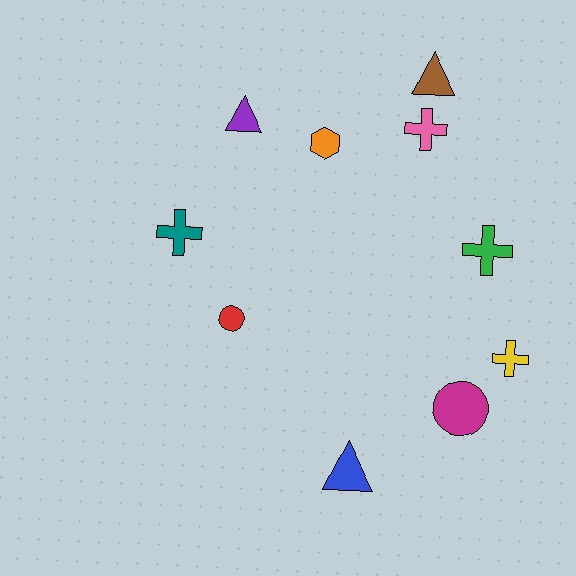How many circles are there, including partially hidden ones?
There are 2 circles.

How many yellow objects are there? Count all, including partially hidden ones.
There is 1 yellow object.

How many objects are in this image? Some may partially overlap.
There are 10 objects.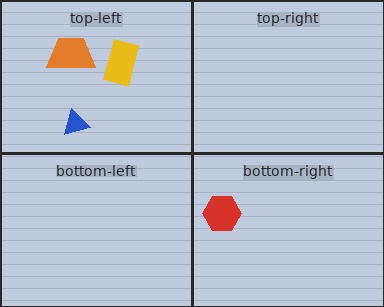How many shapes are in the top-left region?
3.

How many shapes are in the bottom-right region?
1.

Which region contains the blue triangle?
The top-left region.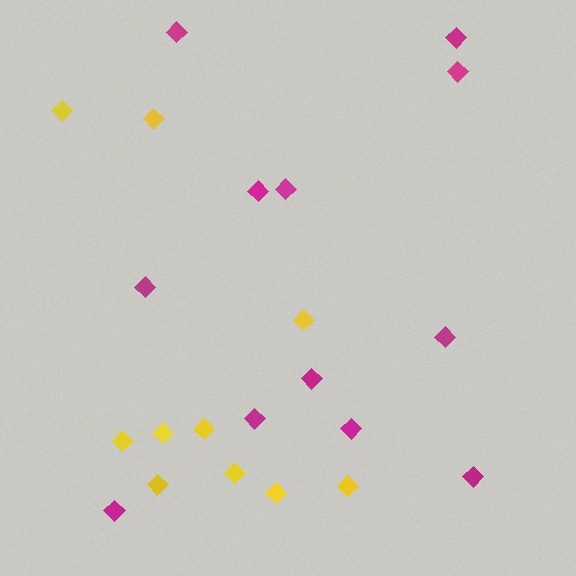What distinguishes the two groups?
There are 2 groups: one group of magenta diamonds (12) and one group of yellow diamonds (10).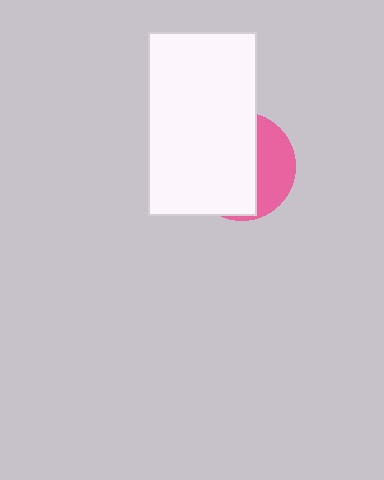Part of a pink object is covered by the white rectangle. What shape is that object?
It is a circle.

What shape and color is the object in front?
The object in front is a white rectangle.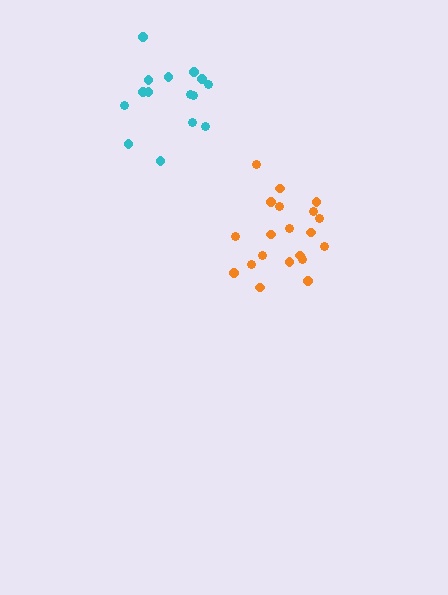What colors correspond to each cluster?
The clusters are colored: orange, cyan.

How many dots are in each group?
Group 1: 20 dots, Group 2: 15 dots (35 total).